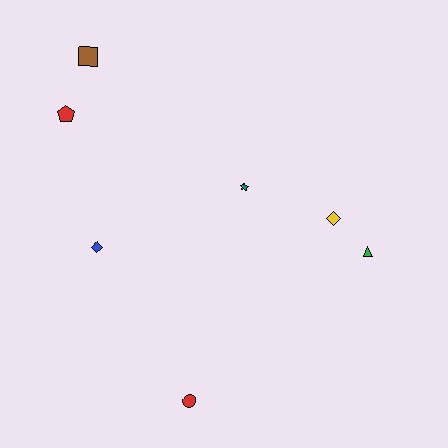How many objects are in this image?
There are 7 objects.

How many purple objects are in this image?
There are no purple objects.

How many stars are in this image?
There is 1 star.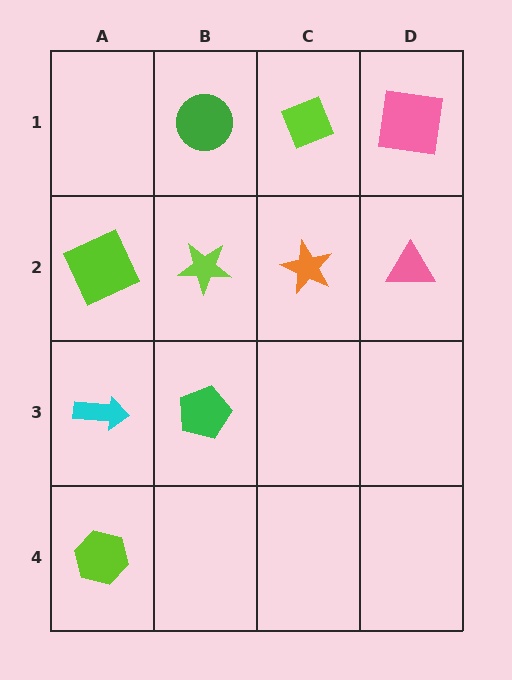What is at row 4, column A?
A lime hexagon.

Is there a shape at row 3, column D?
No, that cell is empty.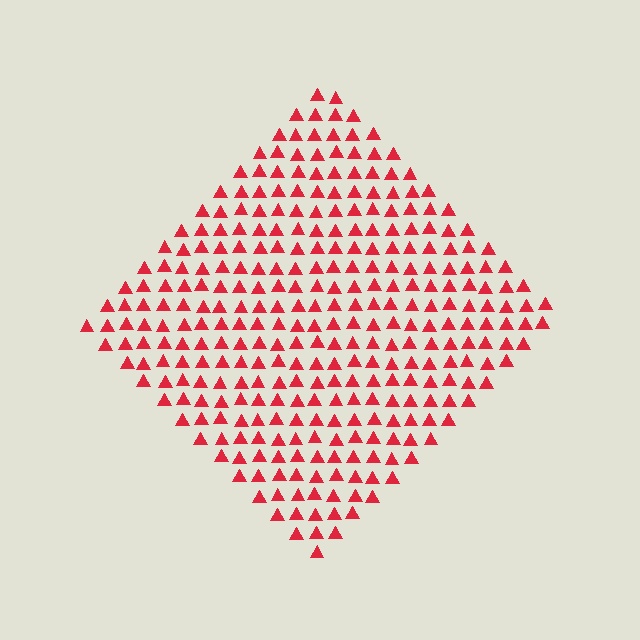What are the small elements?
The small elements are triangles.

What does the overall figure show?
The overall figure shows a diamond.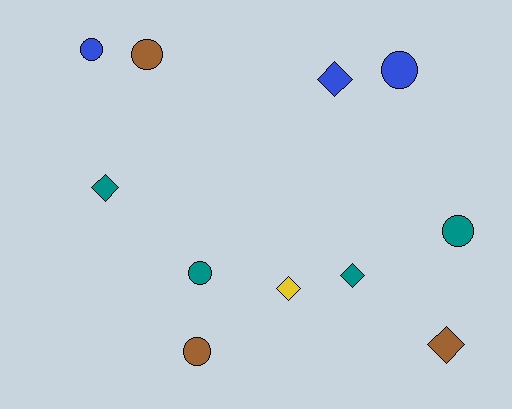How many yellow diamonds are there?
There is 1 yellow diamond.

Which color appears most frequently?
Teal, with 4 objects.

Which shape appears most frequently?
Circle, with 6 objects.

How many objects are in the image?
There are 11 objects.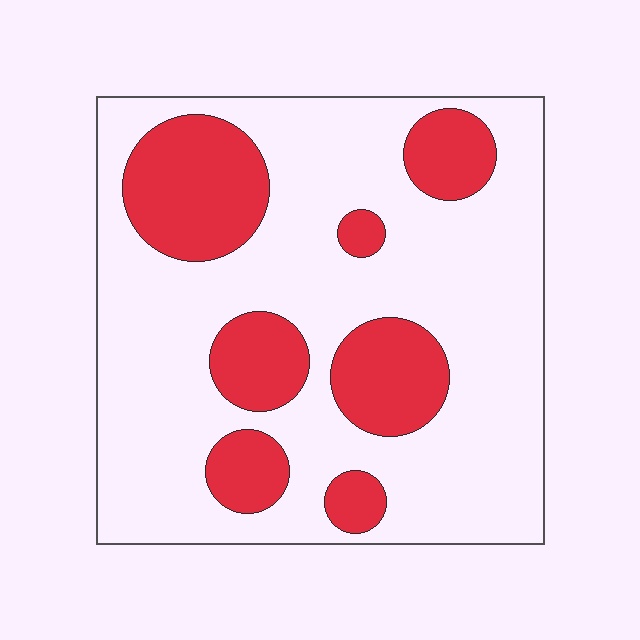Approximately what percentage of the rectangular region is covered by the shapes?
Approximately 25%.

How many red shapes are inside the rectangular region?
7.